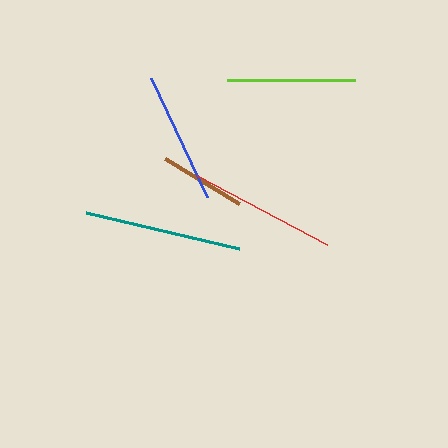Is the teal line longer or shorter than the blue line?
The teal line is longer than the blue line.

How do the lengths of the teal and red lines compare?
The teal and red lines are approximately the same length.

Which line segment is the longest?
The teal line is the longest at approximately 157 pixels.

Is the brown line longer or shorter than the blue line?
The blue line is longer than the brown line.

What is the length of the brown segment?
The brown segment is approximately 86 pixels long.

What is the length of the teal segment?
The teal segment is approximately 157 pixels long.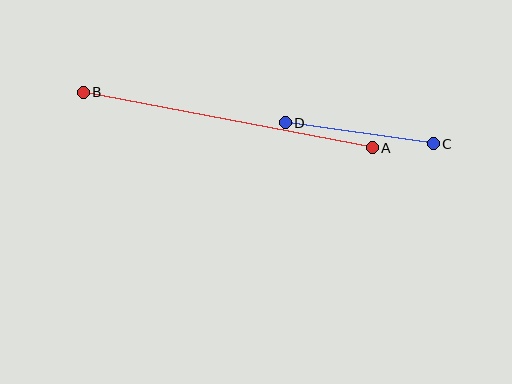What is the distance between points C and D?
The distance is approximately 150 pixels.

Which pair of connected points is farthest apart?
Points A and B are farthest apart.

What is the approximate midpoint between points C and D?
The midpoint is at approximately (359, 133) pixels.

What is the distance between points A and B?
The distance is approximately 295 pixels.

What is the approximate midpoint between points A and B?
The midpoint is at approximately (228, 120) pixels.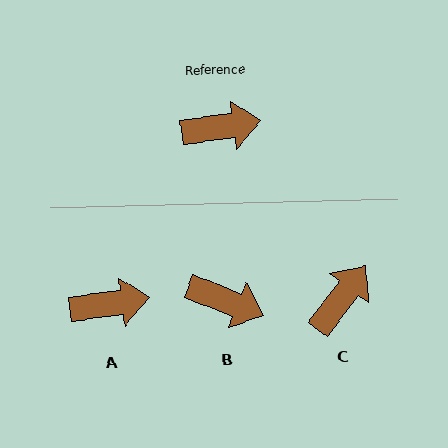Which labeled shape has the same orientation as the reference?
A.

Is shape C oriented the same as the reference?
No, it is off by about 45 degrees.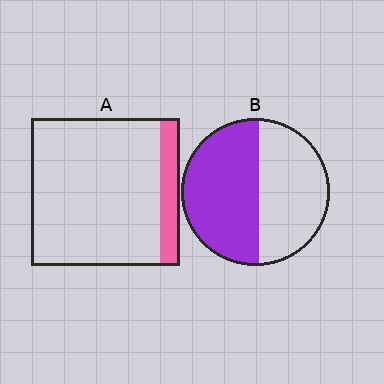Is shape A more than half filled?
No.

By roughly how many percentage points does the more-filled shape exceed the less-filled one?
By roughly 40 percentage points (B over A).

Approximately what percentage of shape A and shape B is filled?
A is approximately 15% and B is approximately 55%.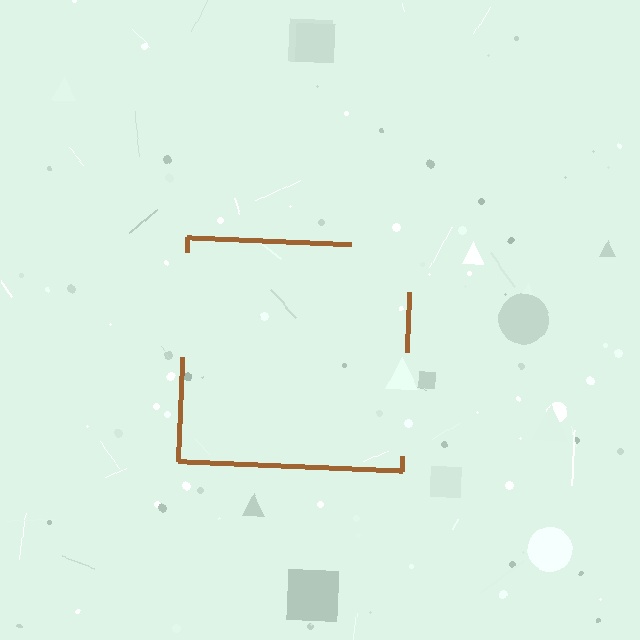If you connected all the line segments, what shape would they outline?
They would outline a square.